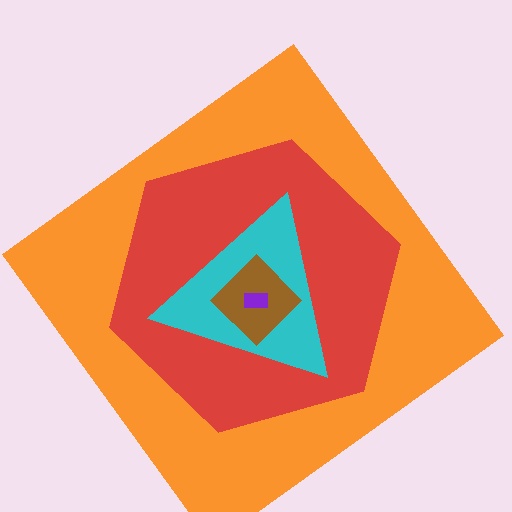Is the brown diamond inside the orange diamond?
Yes.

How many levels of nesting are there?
5.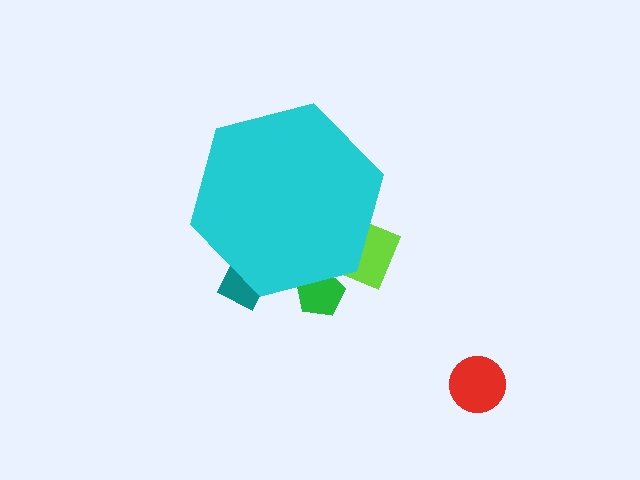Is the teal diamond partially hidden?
Yes, the teal diamond is partially hidden behind the cyan hexagon.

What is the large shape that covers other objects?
A cyan hexagon.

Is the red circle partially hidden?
No, the red circle is fully visible.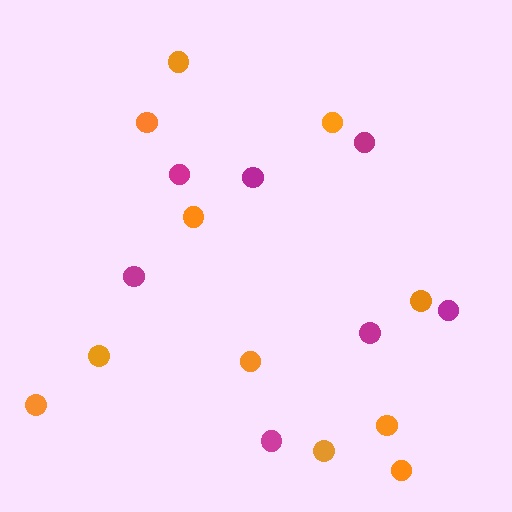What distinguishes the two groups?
There are 2 groups: one group of magenta circles (7) and one group of orange circles (11).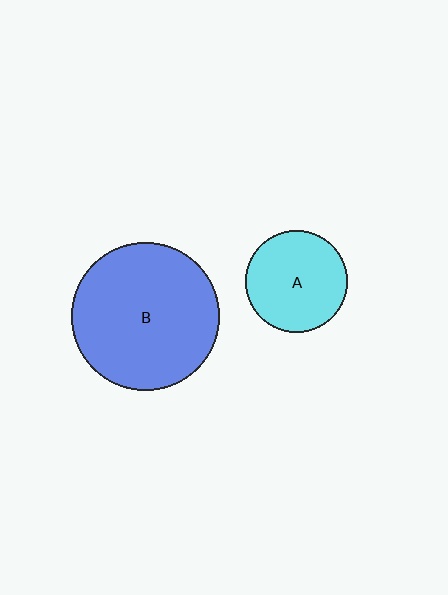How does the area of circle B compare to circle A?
Approximately 2.1 times.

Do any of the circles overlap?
No, none of the circles overlap.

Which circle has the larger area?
Circle B (blue).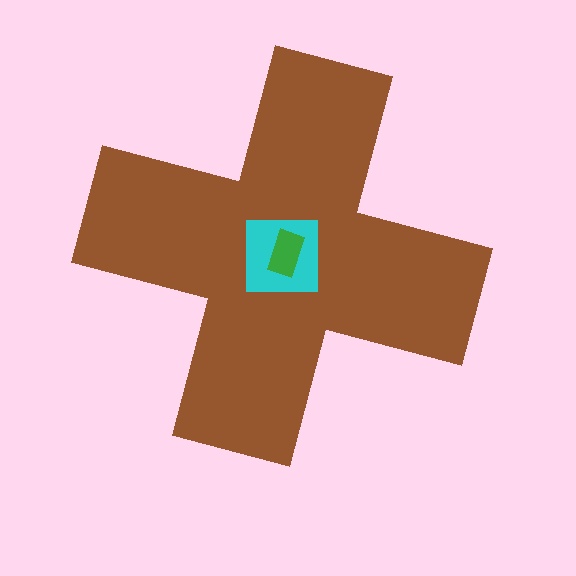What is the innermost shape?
The green rectangle.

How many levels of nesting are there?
3.